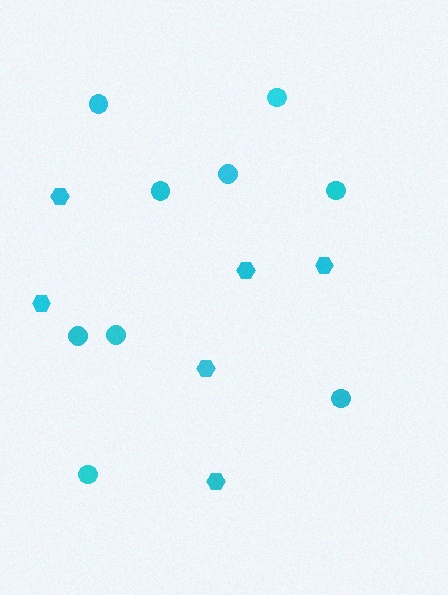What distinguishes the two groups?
There are 2 groups: one group of hexagons (6) and one group of circles (9).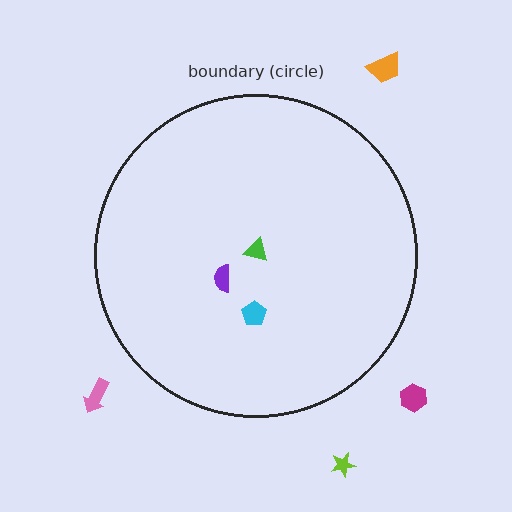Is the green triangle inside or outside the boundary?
Inside.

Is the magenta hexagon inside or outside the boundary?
Outside.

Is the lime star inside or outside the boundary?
Outside.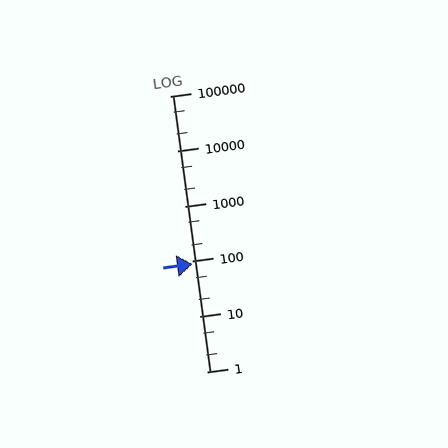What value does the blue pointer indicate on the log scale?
The pointer indicates approximately 90.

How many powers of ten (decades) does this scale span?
The scale spans 5 decades, from 1 to 100000.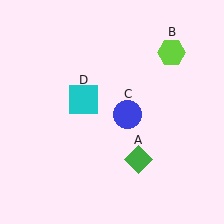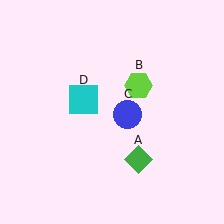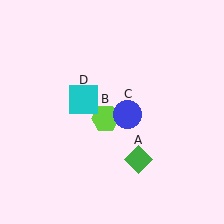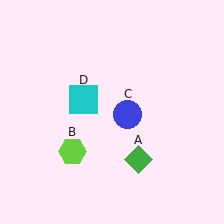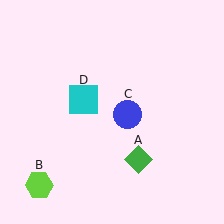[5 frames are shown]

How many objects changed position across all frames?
1 object changed position: lime hexagon (object B).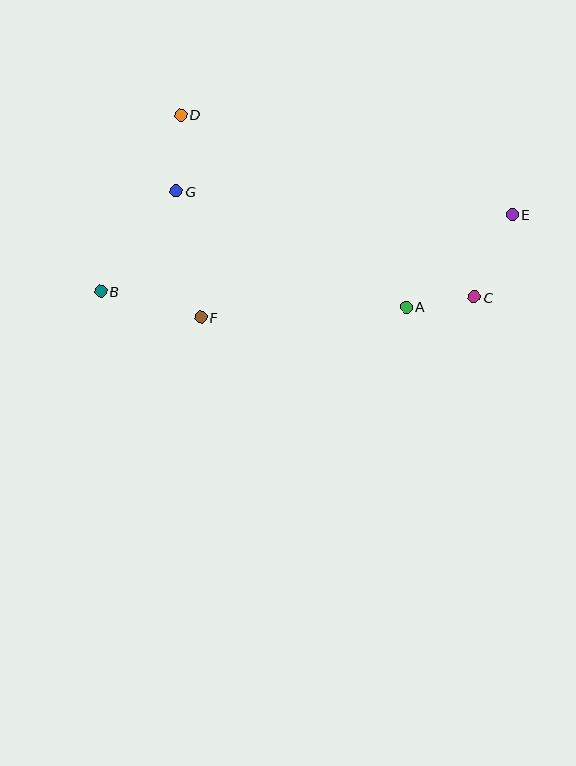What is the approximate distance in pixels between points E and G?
The distance between E and G is approximately 336 pixels.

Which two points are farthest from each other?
Points B and E are farthest from each other.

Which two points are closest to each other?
Points A and C are closest to each other.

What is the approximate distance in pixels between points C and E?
The distance between C and E is approximately 91 pixels.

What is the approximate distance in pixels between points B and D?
The distance between B and D is approximately 194 pixels.